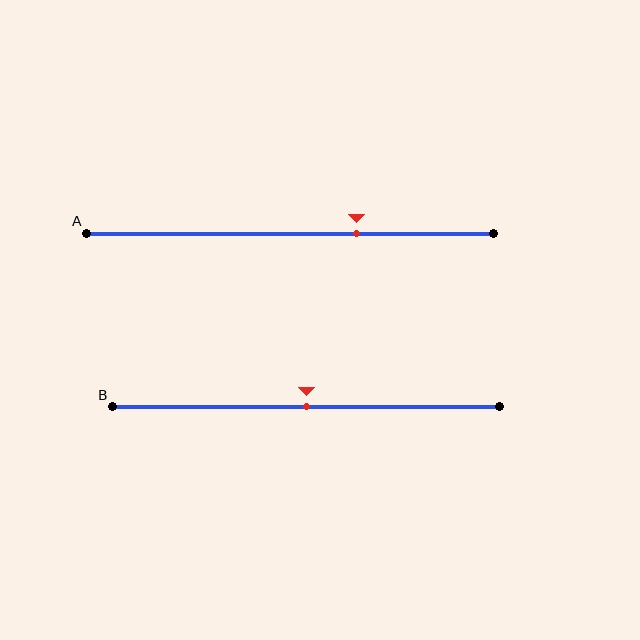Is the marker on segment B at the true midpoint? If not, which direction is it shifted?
Yes, the marker on segment B is at the true midpoint.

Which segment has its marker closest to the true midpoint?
Segment B has its marker closest to the true midpoint.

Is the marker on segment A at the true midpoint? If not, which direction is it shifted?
No, the marker on segment A is shifted to the right by about 16% of the segment length.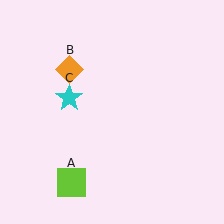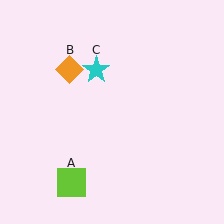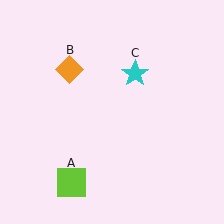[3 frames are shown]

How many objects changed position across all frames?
1 object changed position: cyan star (object C).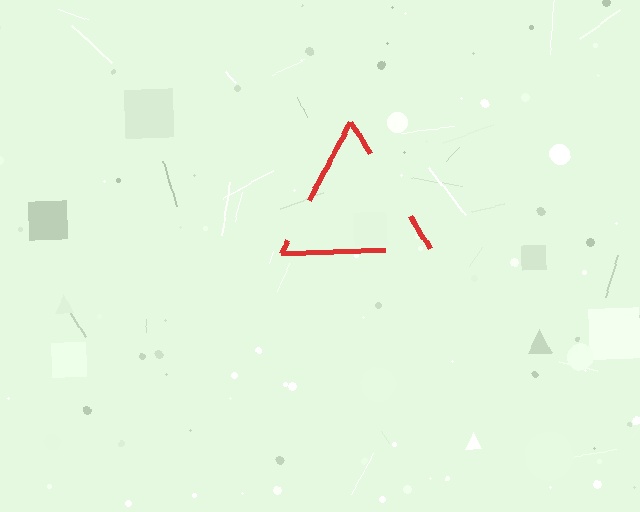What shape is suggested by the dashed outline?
The dashed outline suggests a triangle.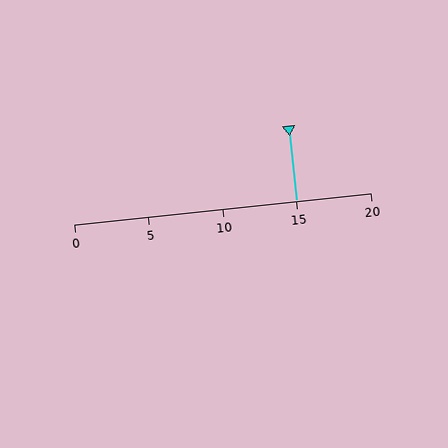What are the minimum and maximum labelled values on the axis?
The axis runs from 0 to 20.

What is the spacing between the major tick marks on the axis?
The major ticks are spaced 5 apart.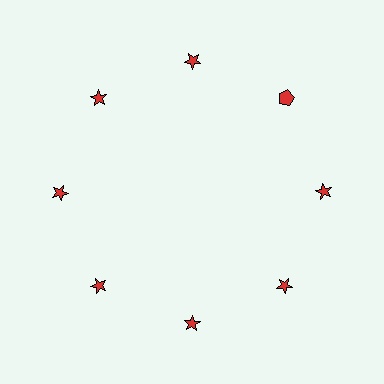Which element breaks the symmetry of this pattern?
The red pentagon at roughly the 2 o'clock position breaks the symmetry. All other shapes are red stars.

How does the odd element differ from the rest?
It has a different shape: pentagon instead of star.